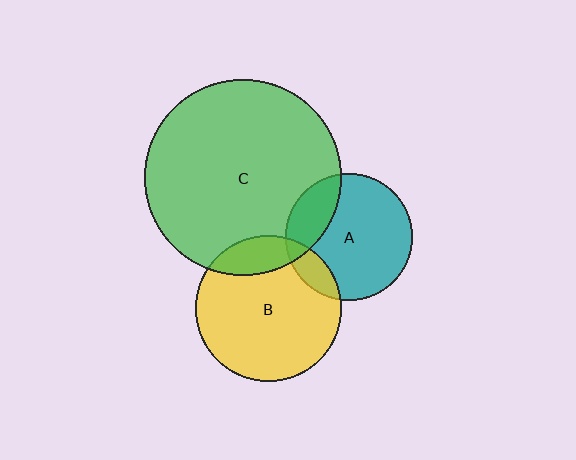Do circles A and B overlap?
Yes.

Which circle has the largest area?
Circle C (green).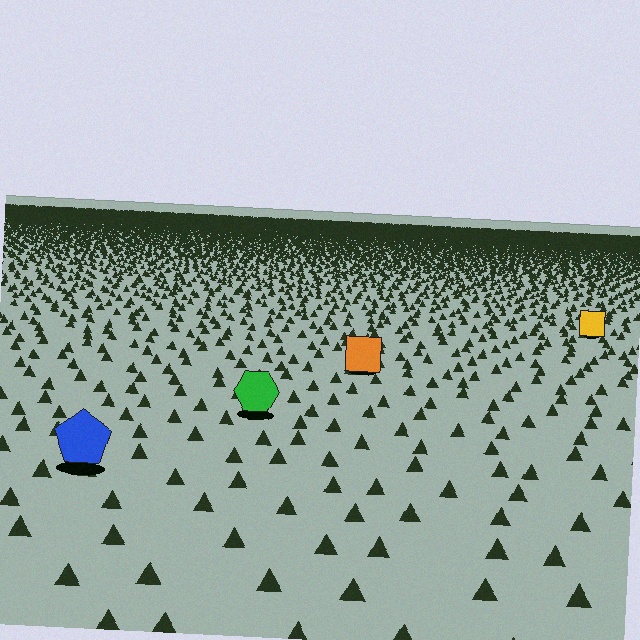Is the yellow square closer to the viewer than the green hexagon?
No. The green hexagon is closer — you can tell from the texture gradient: the ground texture is coarser near it.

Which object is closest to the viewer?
The blue pentagon is closest. The texture marks near it are larger and more spread out.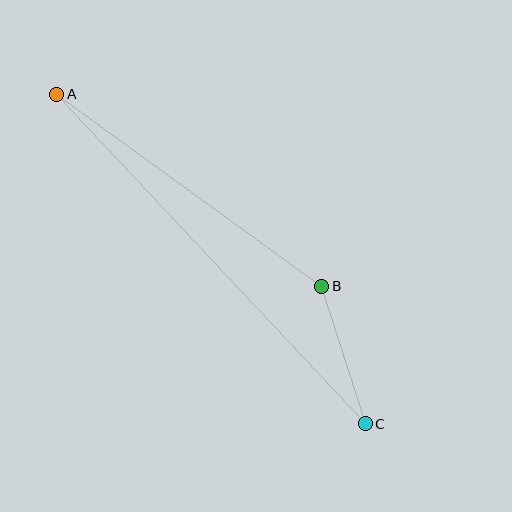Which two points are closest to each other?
Points B and C are closest to each other.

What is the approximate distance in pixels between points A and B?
The distance between A and B is approximately 327 pixels.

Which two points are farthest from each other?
Points A and C are farthest from each other.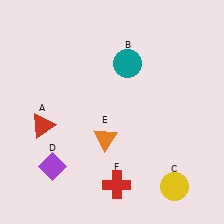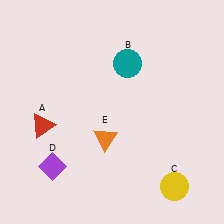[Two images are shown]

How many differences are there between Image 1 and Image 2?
There is 1 difference between the two images.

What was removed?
The red cross (F) was removed in Image 2.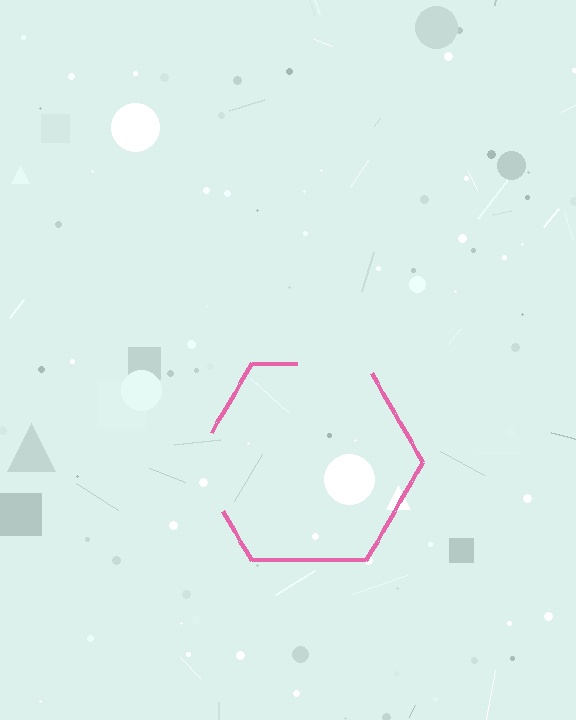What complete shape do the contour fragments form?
The contour fragments form a hexagon.